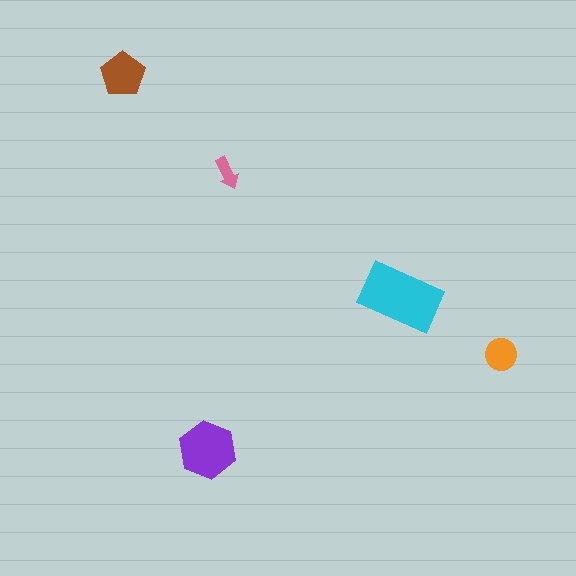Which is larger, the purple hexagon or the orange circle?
The purple hexagon.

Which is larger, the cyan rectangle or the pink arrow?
The cyan rectangle.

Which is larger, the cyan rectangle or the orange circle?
The cyan rectangle.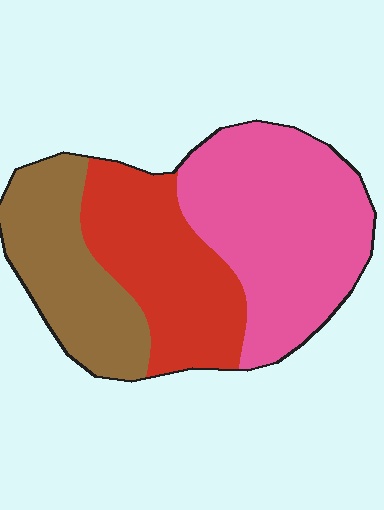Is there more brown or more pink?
Pink.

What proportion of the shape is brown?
Brown covers roughly 25% of the shape.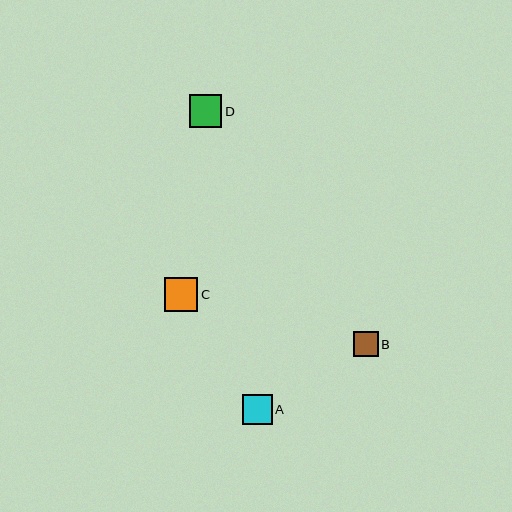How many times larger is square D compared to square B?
Square D is approximately 1.3 times the size of square B.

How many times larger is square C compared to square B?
Square C is approximately 1.3 times the size of square B.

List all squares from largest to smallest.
From largest to smallest: C, D, A, B.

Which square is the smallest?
Square B is the smallest with a size of approximately 25 pixels.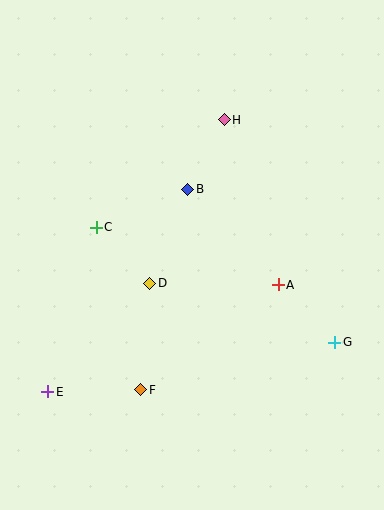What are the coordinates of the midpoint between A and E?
The midpoint between A and E is at (163, 338).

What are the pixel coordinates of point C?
Point C is at (96, 227).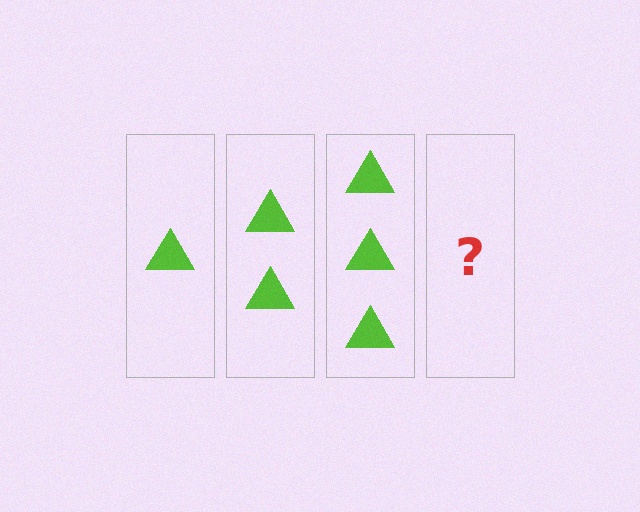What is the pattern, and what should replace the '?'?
The pattern is that each step adds one more triangle. The '?' should be 4 triangles.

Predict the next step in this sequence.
The next step is 4 triangles.